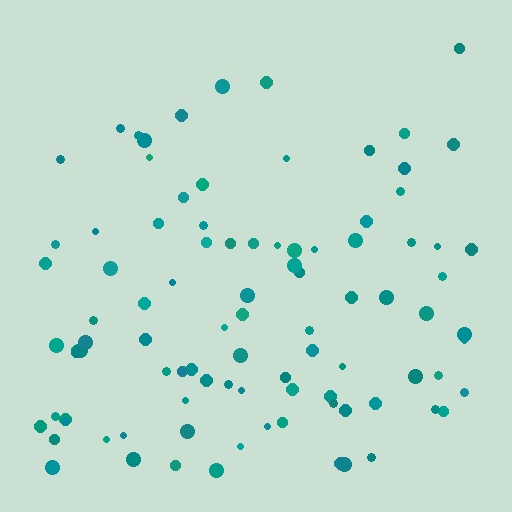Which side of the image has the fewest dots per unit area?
The top.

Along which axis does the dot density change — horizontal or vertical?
Vertical.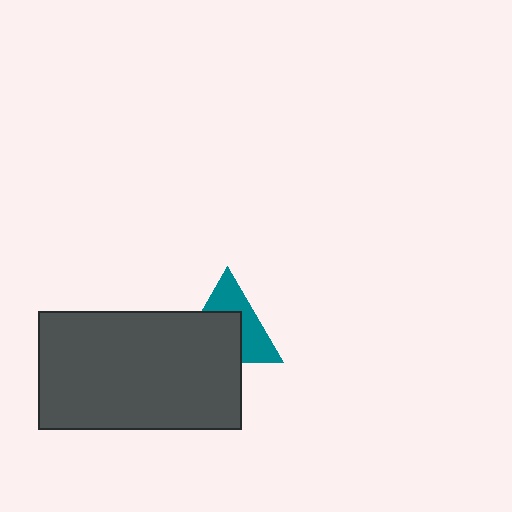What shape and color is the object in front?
The object in front is a dark gray rectangle.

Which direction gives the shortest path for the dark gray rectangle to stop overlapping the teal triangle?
Moving down gives the shortest separation.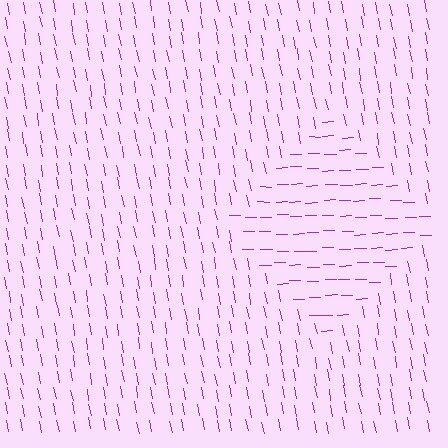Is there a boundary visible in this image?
Yes, there is a texture boundary formed by a change in line orientation.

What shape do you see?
I see a diamond.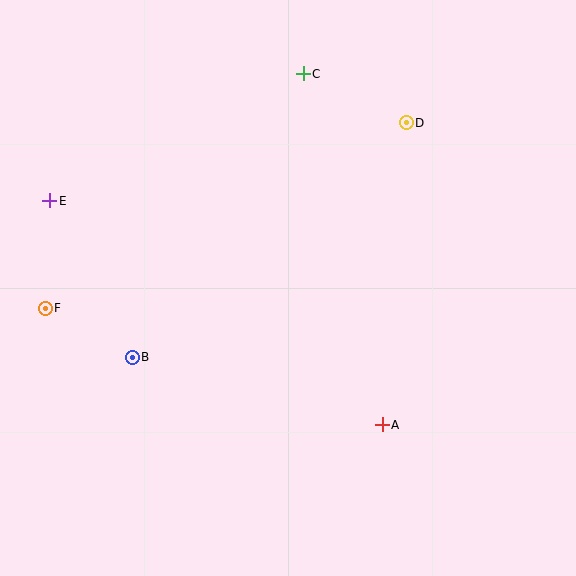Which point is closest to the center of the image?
Point A at (382, 425) is closest to the center.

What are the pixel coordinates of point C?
Point C is at (303, 74).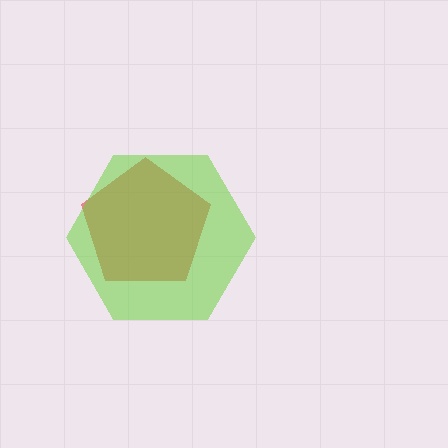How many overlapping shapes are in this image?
There are 2 overlapping shapes in the image.